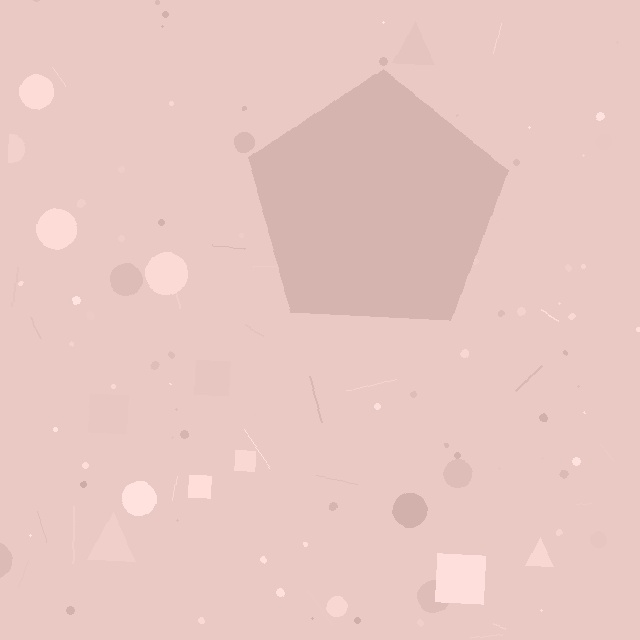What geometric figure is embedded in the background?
A pentagon is embedded in the background.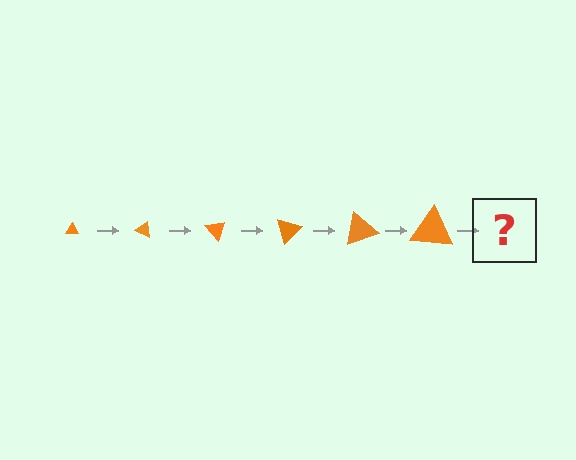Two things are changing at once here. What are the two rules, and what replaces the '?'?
The two rules are that the triangle grows larger each step and it rotates 25 degrees each step. The '?' should be a triangle, larger than the previous one and rotated 150 degrees from the start.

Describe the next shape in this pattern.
It should be a triangle, larger than the previous one and rotated 150 degrees from the start.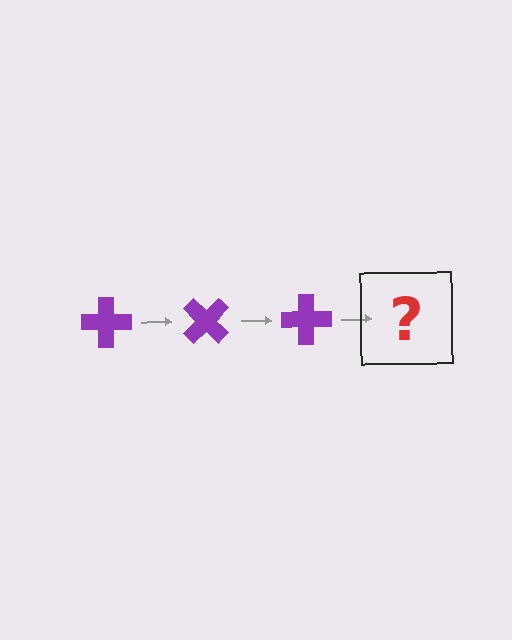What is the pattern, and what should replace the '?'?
The pattern is that the cross rotates 45 degrees each step. The '?' should be a purple cross rotated 135 degrees.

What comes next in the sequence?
The next element should be a purple cross rotated 135 degrees.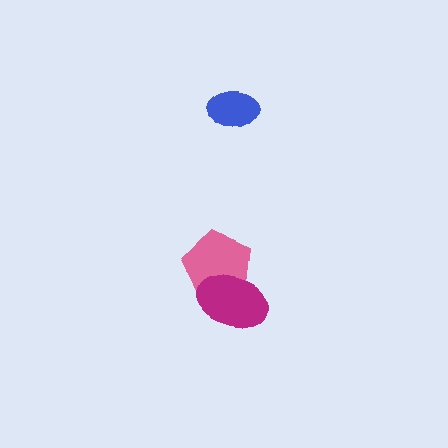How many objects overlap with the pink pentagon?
1 object overlaps with the pink pentagon.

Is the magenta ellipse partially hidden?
No, no other shape covers it.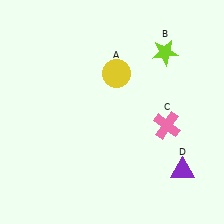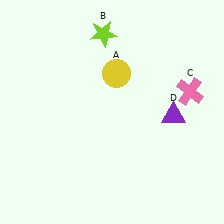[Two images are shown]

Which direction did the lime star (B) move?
The lime star (B) moved left.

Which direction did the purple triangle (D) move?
The purple triangle (D) moved up.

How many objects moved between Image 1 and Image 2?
3 objects moved between the two images.